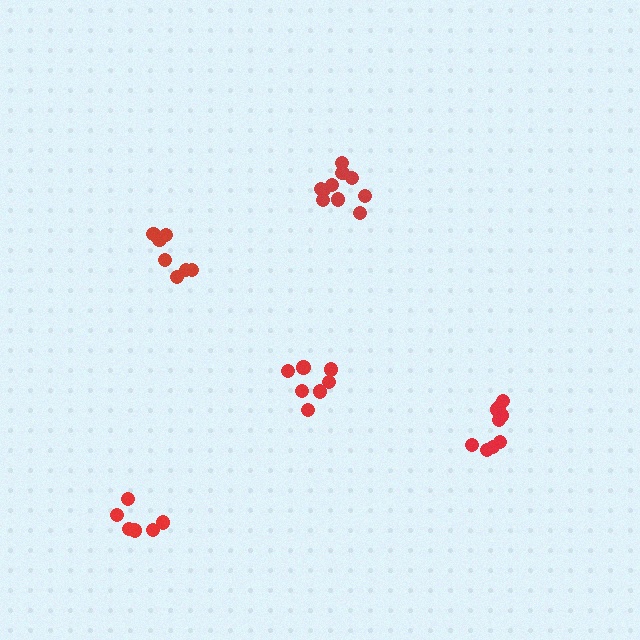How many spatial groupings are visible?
There are 5 spatial groupings.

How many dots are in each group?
Group 1: 7 dots, Group 2: 6 dots, Group 3: 10 dots, Group 4: 9 dots, Group 5: 7 dots (39 total).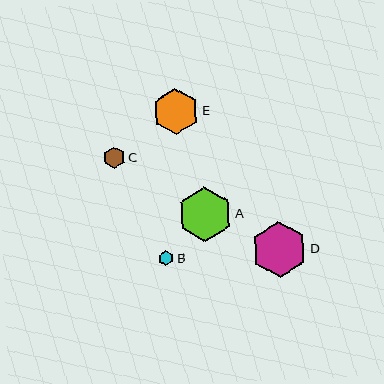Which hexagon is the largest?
Hexagon D is the largest with a size of approximately 56 pixels.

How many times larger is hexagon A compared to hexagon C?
Hexagon A is approximately 2.5 times the size of hexagon C.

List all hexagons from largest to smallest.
From largest to smallest: D, A, E, C, B.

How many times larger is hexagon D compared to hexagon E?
Hexagon D is approximately 1.2 times the size of hexagon E.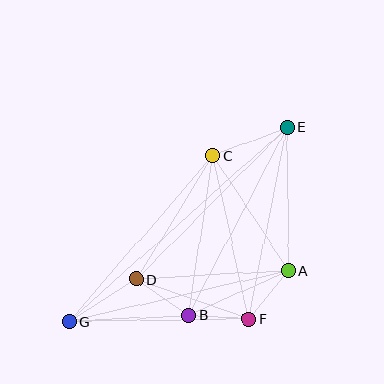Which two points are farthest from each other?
Points E and G are farthest from each other.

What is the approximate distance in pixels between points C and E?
The distance between C and E is approximately 79 pixels.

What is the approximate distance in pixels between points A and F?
The distance between A and F is approximately 63 pixels.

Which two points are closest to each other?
Points B and F are closest to each other.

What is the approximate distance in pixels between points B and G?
The distance between B and G is approximately 119 pixels.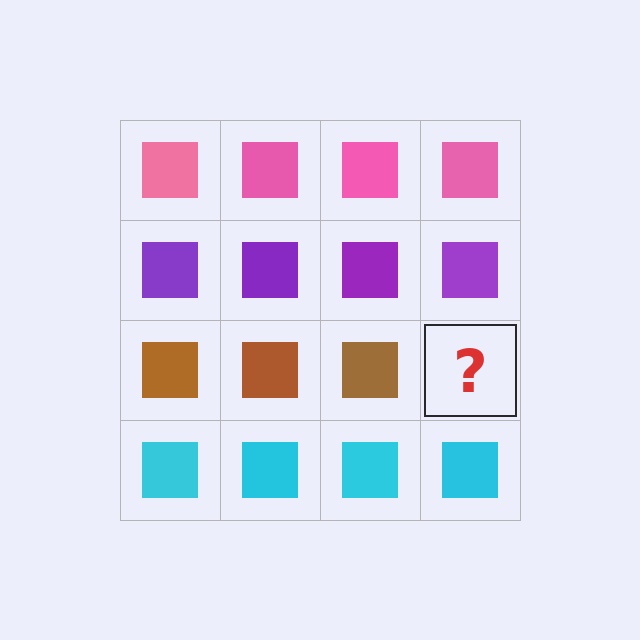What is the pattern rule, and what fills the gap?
The rule is that each row has a consistent color. The gap should be filled with a brown square.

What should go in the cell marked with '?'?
The missing cell should contain a brown square.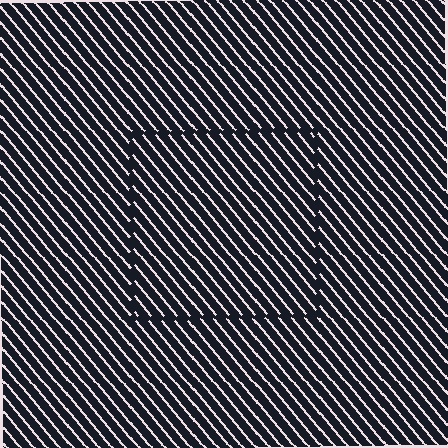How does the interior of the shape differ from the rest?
The interior of the shape contains the same grating, shifted by half a period — the contour is defined by the phase discontinuity where line-ends from the inner and outer gratings abut.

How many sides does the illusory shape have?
4 sides — the line-ends trace a square.